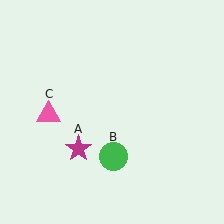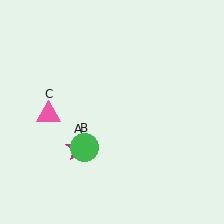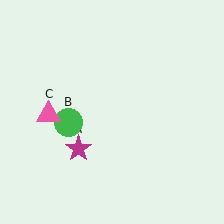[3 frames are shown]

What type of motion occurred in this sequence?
The green circle (object B) rotated clockwise around the center of the scene.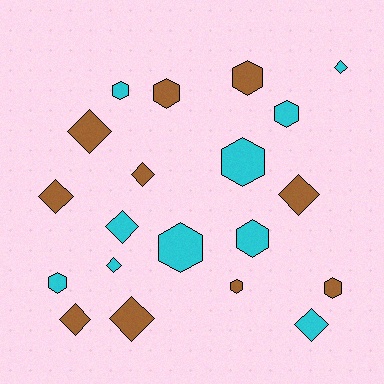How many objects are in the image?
There are 20 objects.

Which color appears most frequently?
Brown, with 10 objects.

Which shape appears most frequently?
Diamond, with 10 objects.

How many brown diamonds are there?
There are 6 brown diamonds.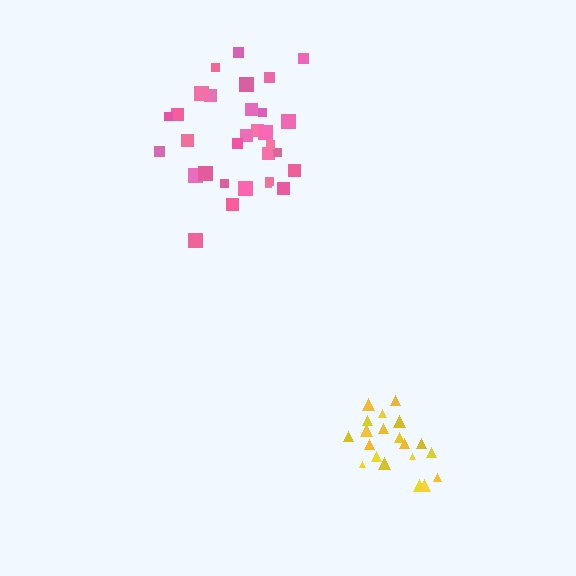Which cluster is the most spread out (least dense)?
Pink.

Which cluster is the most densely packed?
Yellow.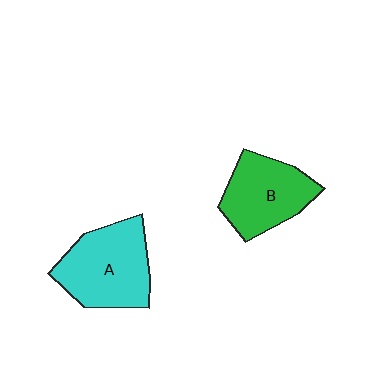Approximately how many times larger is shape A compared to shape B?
Approximately 1.2 times.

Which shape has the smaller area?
Shape B (green).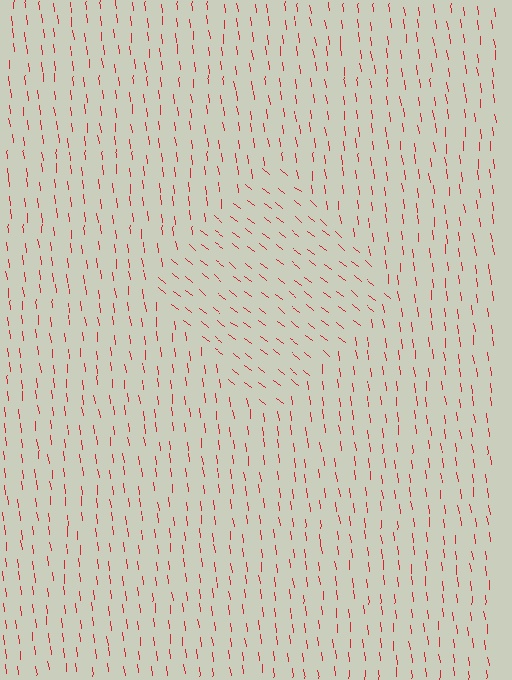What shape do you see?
I see a diamond.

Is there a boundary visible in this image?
Yes, there is a texture boundary formed by a change in line orientation.